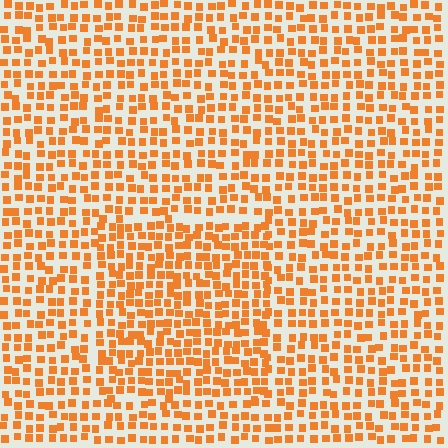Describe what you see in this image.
The image contains small orange elements arranged at two different densities. A rectangle-shaped region is visible where the elements are more densely packed than the surrounding area.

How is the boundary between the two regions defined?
The boundary is defined by a change in element density (approximately 1.4x ratio). All elements are the same color, size, and shape.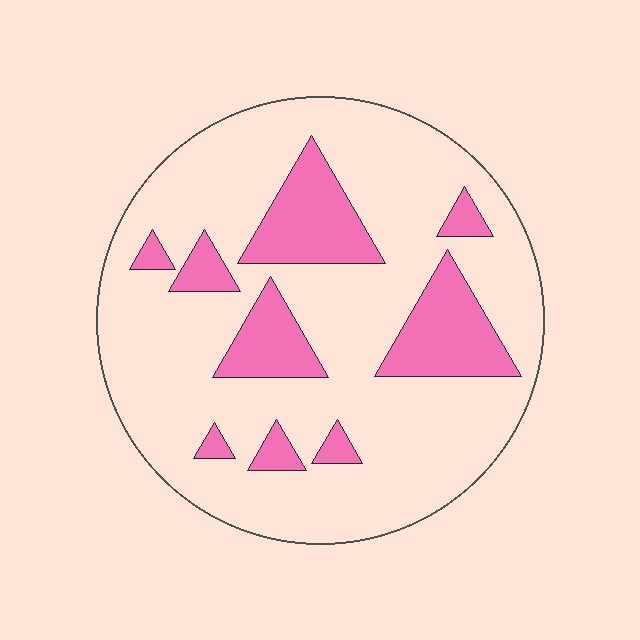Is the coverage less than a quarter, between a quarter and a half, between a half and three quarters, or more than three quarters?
Less than a quarter.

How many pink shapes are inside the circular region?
9.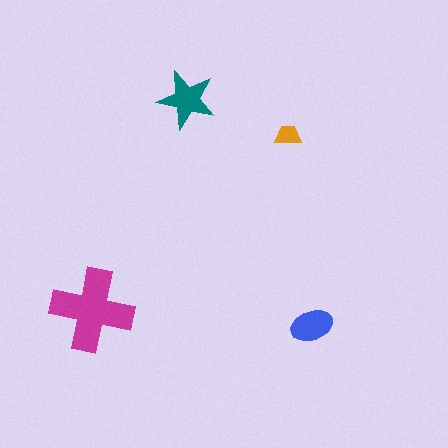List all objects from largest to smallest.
The magenta cross, the teal star, the blue ellipse, the orange trapezoid.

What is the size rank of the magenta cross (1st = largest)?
1st.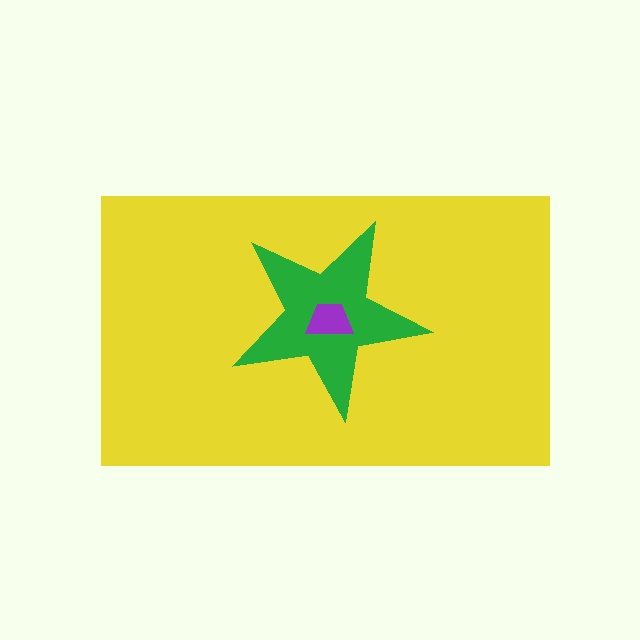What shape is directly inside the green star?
The purple trapezoid.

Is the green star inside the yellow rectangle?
Yes.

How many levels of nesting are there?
3.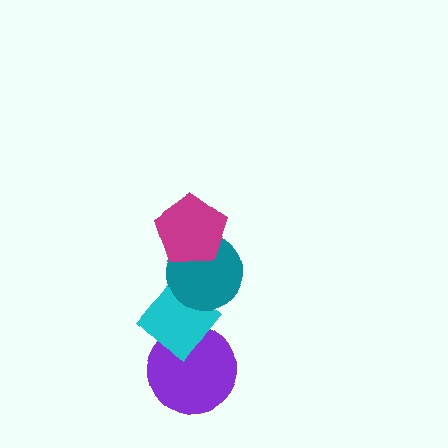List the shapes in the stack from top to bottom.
From top to bottom: the magenta pentagon, the teal circle, the cyan diamond, the purple circle.